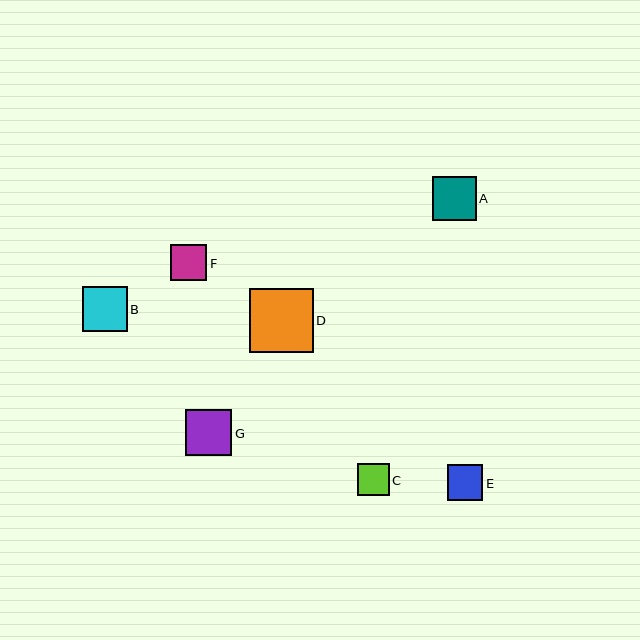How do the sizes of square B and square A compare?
Square B and square A are approximately the same size.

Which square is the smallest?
Square C is the smallest with a size of approximately 32 pixels.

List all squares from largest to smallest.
From largest to smallest: D, G, B, A, F, E, C.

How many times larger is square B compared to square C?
Square B is approximately 1.4 times the size of square C.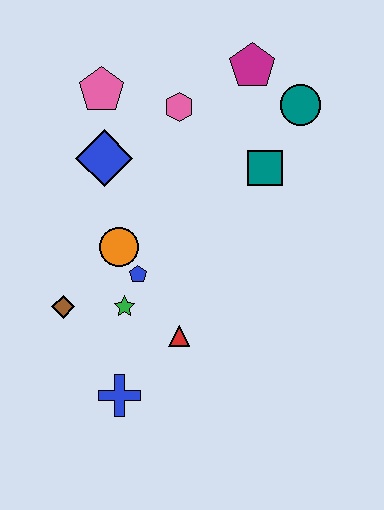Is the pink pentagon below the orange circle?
No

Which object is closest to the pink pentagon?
The blue diamond is closest to the pink pentagon.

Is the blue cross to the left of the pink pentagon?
No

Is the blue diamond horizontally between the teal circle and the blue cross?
No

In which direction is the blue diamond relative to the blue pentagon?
The blue diamond is above the blue pentagon.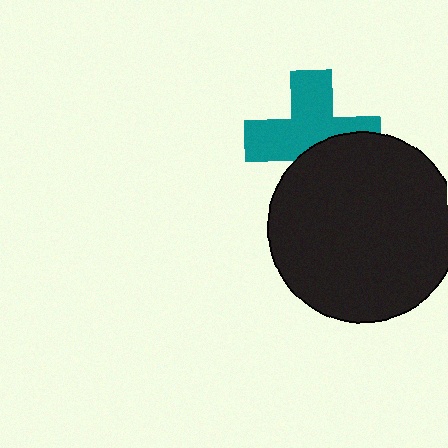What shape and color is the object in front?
The object in front is a black circle.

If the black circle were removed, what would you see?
You would see the complete teal cross.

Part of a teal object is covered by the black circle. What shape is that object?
It is a cross.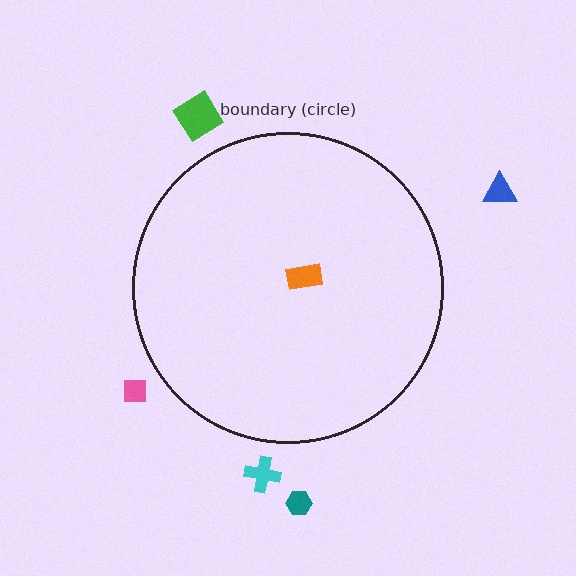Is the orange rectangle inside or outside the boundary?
Inside.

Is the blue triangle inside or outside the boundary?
Outside.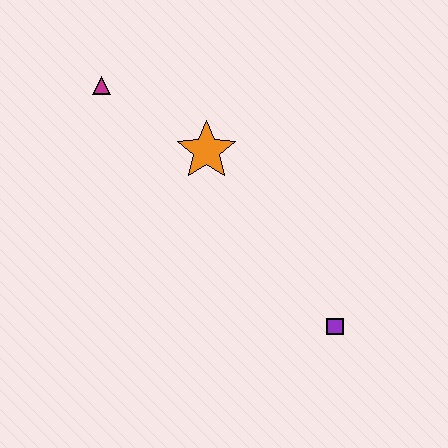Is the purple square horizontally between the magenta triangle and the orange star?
No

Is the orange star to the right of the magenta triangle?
Yes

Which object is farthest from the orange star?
The purple square is farthest from the orange star.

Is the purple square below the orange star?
Yes